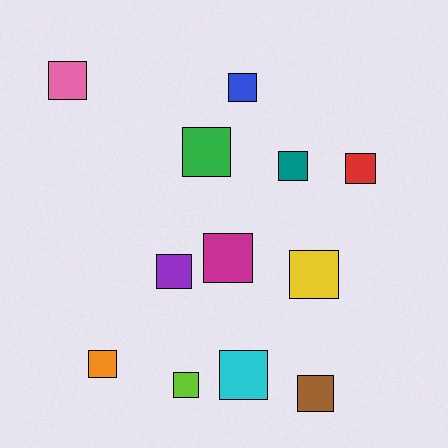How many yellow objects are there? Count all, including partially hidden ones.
There is 1 yellow object.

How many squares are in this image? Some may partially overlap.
There are 12 squares.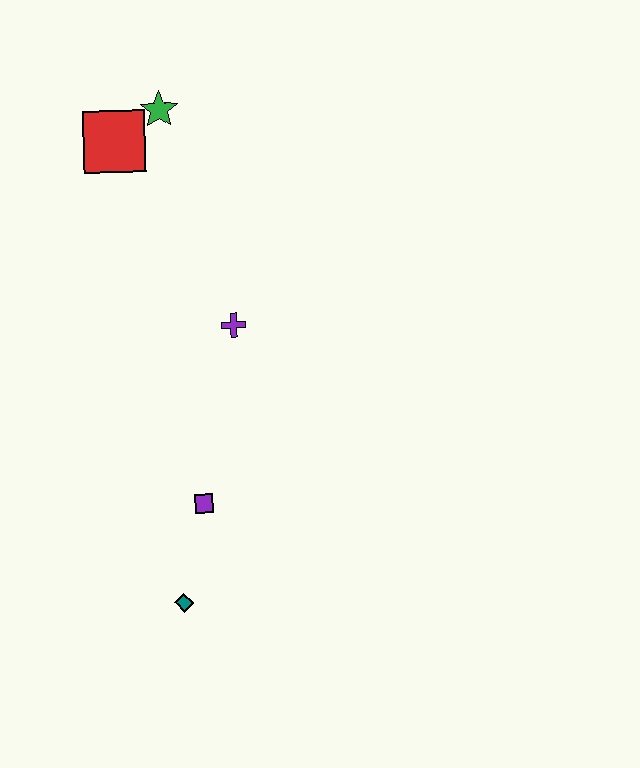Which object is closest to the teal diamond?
The purple square is closest to the teal diamond.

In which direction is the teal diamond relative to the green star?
The teal diamond is below the green star.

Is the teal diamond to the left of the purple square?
Yes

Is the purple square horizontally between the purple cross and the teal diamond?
Yes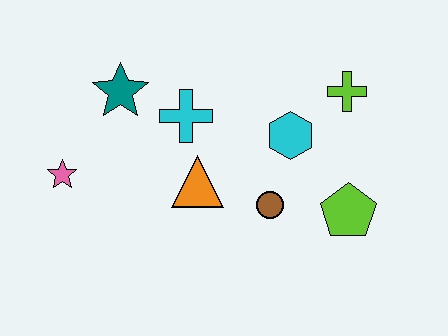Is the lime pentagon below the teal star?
Yes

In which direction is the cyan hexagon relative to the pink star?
The cyan hexagon is to the right of the pink star.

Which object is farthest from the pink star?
The lime cross is farthest from the pink star.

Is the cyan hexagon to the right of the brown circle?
Yes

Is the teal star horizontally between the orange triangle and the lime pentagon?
No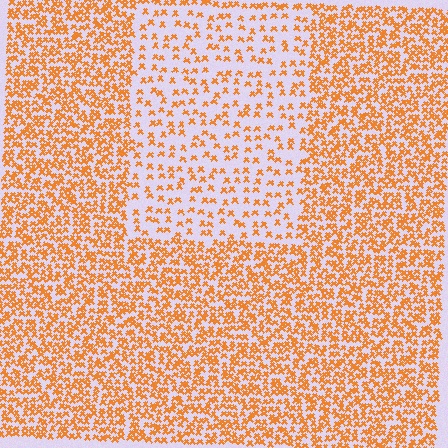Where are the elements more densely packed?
The elements are more densely packed outside the rectangle boundary.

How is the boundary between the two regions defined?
The boundary is defined by a change in element density (approximately 2.4x ratio). All elements are the same color, size, and shape.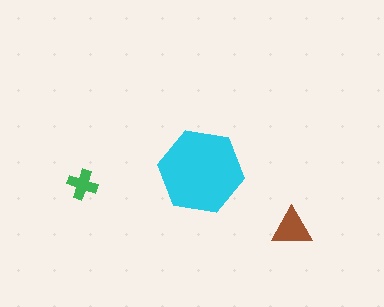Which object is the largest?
The cyan hexagon.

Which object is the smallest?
The green cross.